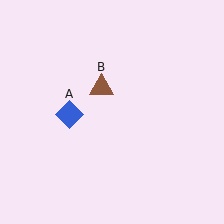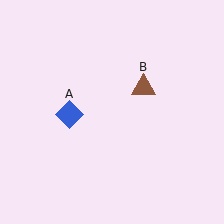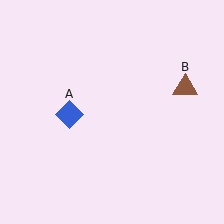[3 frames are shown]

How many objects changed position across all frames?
1 object changed position: brown triangle (object B).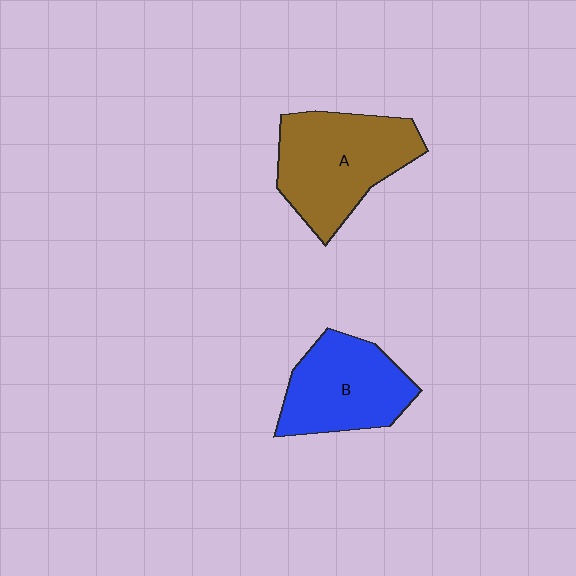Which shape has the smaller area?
Shape B (blue).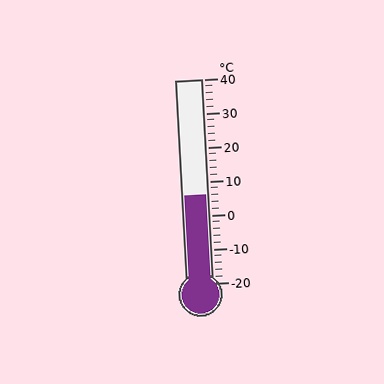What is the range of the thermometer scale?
The thermometer scale ranges from -20°C to 40°C.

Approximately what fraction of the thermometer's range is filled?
The thermometer is filled to approximately 45% of its range.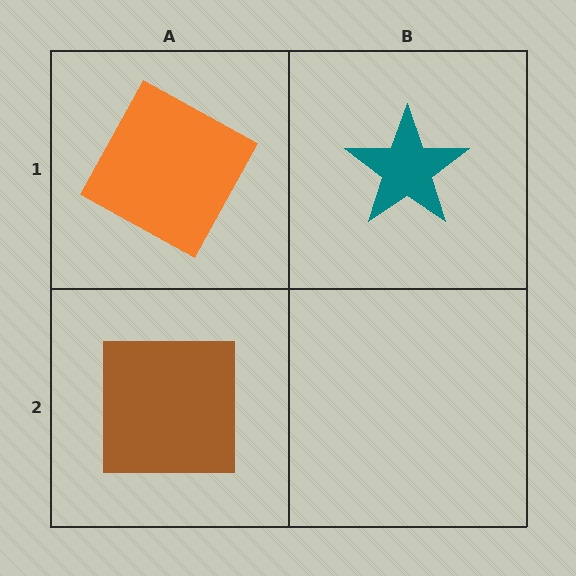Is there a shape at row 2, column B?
No, that cell is empty.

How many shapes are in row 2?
1 shape.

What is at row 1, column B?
A teal star.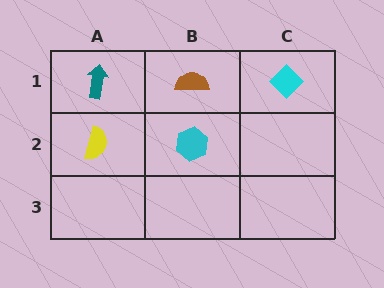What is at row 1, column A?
A teal arrow.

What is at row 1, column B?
A brown semicircle.